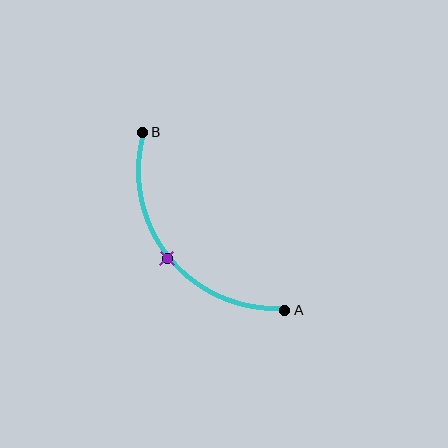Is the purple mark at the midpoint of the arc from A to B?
Yes. The purple mark lies on the arc at equal arc-length from both A and B — it is the arc midpoint.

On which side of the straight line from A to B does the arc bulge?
The arc bulges below and to the left of the straight line connecting A and B.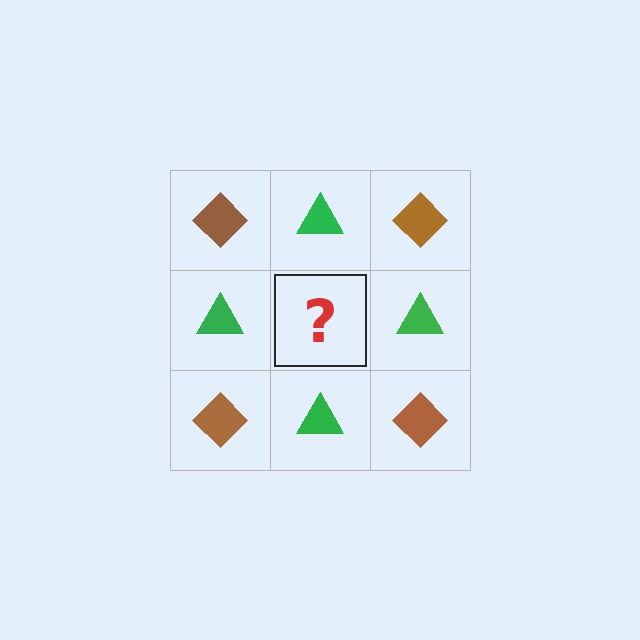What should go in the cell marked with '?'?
The missing cell should contain a brown diamond.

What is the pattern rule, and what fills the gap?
The rule is that it alternates brown diamond and green triangle in a checkerboard pattern. The gap should be filled with a brown diamond.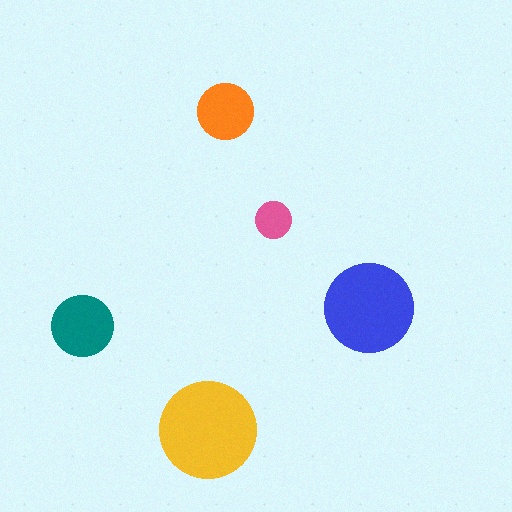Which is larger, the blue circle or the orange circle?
The blue one.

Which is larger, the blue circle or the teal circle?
The blue one.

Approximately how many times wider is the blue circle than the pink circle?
About 2.5 times wider.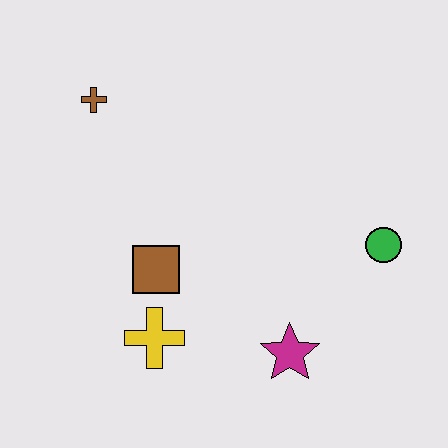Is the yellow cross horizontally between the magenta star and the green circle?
No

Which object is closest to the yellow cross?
The brown square is closest to the yellow cross.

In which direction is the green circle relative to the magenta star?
The green circle is above the magenta star.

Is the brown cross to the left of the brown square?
Yes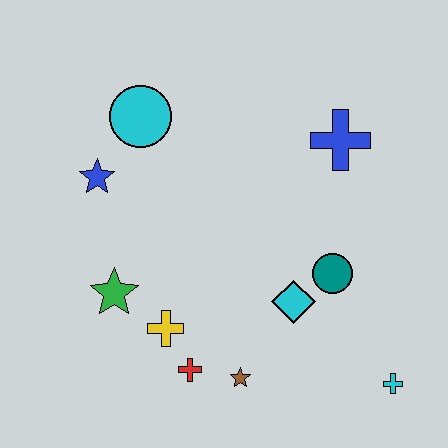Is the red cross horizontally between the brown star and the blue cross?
No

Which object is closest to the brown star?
The red cross is closest to the brown star.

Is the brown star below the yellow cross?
Yes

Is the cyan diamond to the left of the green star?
No